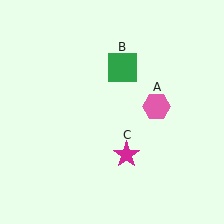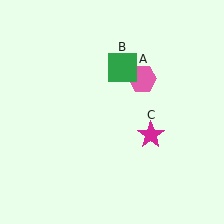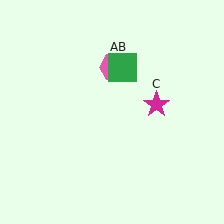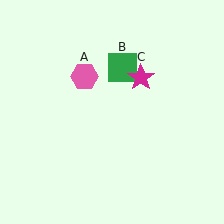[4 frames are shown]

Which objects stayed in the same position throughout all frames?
Green square (object B) remained stationary.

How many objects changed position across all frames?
2 objects changed position: pink hexagon (object A), magenta star (object C).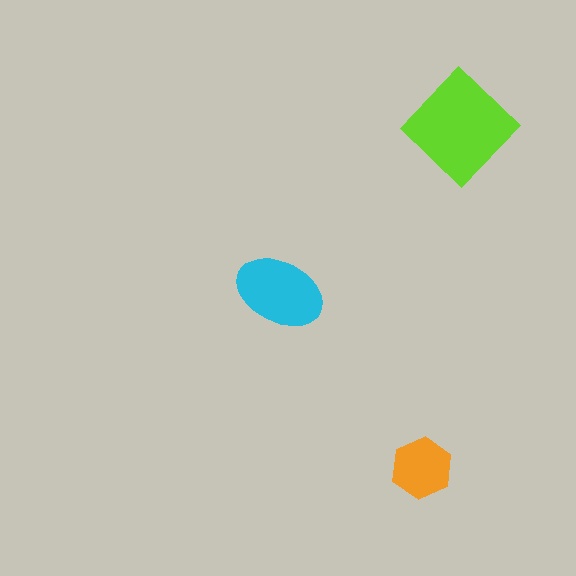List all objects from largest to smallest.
The lime diamond, the cyan ellipse, the orange hexagon.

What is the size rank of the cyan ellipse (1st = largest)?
2nd.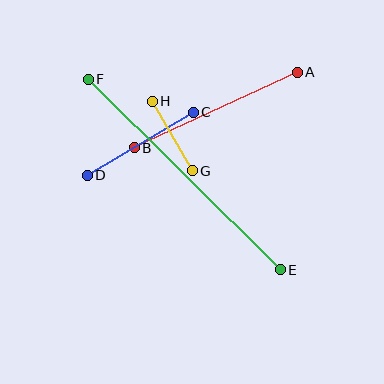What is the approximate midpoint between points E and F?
The midpoint is at approximately (184, 174) pixels.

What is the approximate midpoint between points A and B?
The midpoint is at approximately (216, 110) pixels.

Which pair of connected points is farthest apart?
Points E and F are farthest apart.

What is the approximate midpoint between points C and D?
The midpoint is at approximately (140, 144) pixels.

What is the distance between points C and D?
The distance is approximately 123 pixels.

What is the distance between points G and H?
The distance is approximately 80 pixels.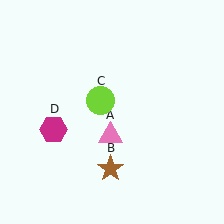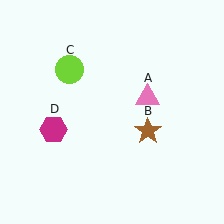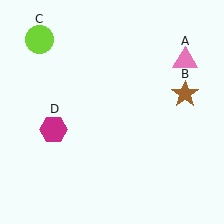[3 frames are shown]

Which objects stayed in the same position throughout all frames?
Magenta hexagon (object D) remained stationary.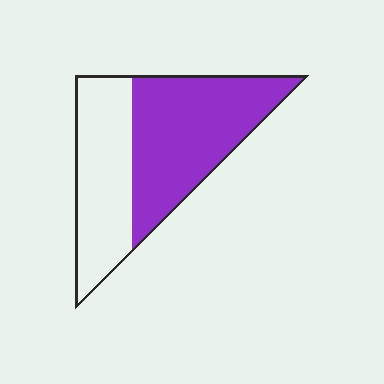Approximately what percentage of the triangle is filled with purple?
Approximately 55%.